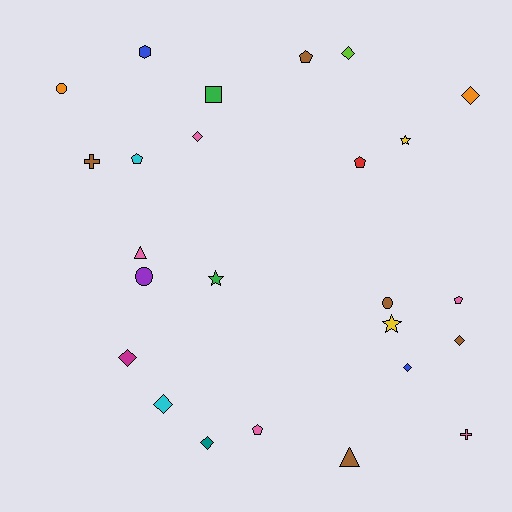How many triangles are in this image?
There are 2 triangles.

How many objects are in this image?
There are 25 objects.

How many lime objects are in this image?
There is 1 lime object.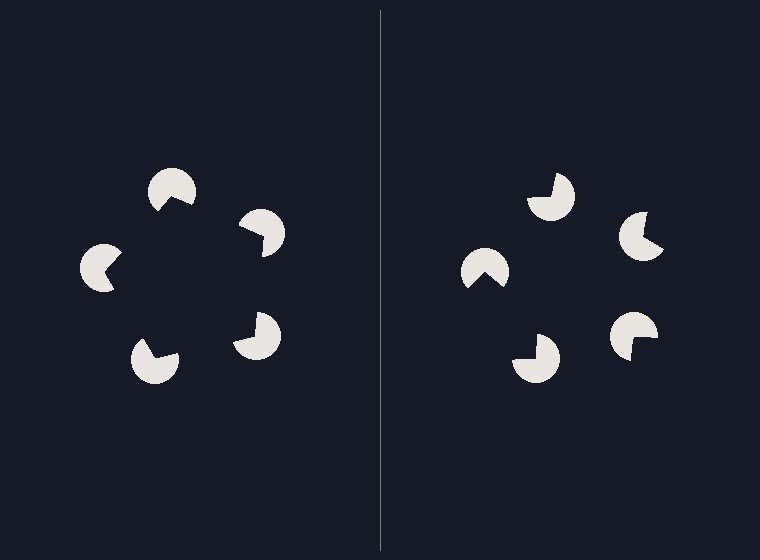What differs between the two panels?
The pac-man discs are positioned identically on both sides; only the wedge orientations differ. On the left they align to a pentagon; on the right they are misaligned.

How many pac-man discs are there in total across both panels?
10 — 5 on each side.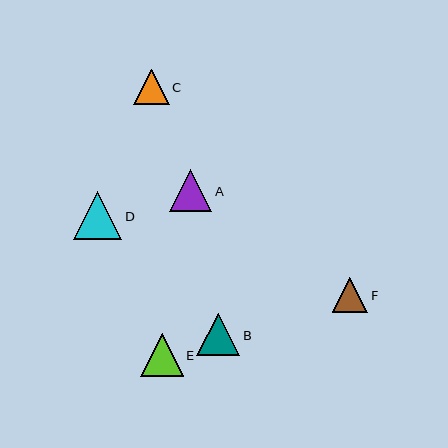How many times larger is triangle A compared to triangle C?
Triangle A is approximately 1.2 times the size of triangle C.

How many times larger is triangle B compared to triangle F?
Triangle B is approximately 1.2 times the size of triangle F.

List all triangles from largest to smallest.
From largest to smallest: D, B, E, A, F, C.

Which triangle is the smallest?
Triangle C is the smallest with a size of approximately 35 pixels.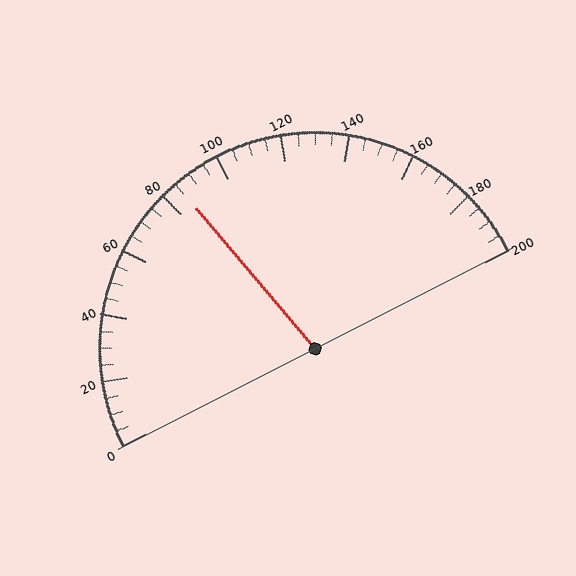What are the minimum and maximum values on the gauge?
The gauge ranges from 0 to 200.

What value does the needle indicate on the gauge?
The needle indicates approximately 85.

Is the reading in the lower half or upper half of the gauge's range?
The reading is in the lower half of the range (0 to 200).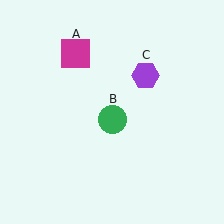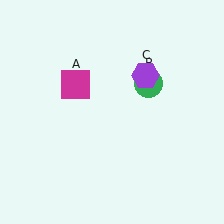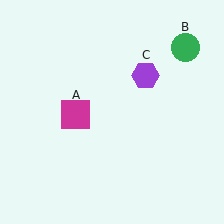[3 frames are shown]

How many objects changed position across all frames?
2 objects changed position: magenta square (object A), green circle (object B).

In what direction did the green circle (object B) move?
The green circle (object B) moved up and to the right.